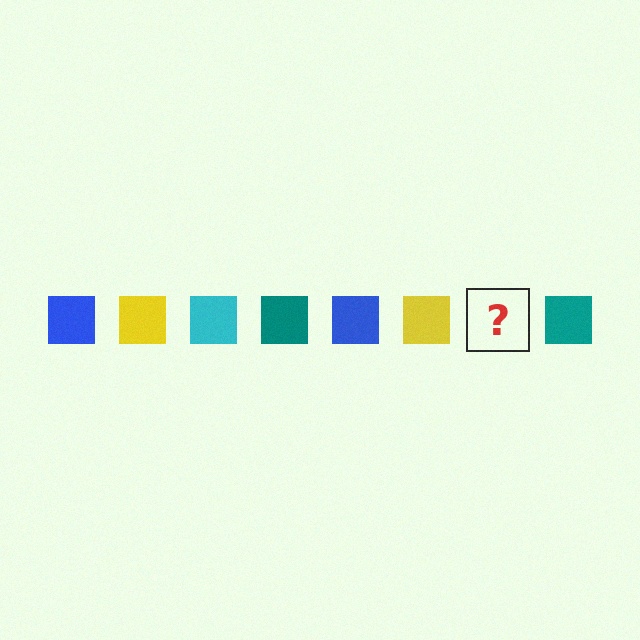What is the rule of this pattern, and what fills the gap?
The rule is that the pattern cycles through blue, yellow, cyan, teal squares. The gap should be filled with a cyan square.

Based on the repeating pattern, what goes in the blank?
The blank should be a cyan square.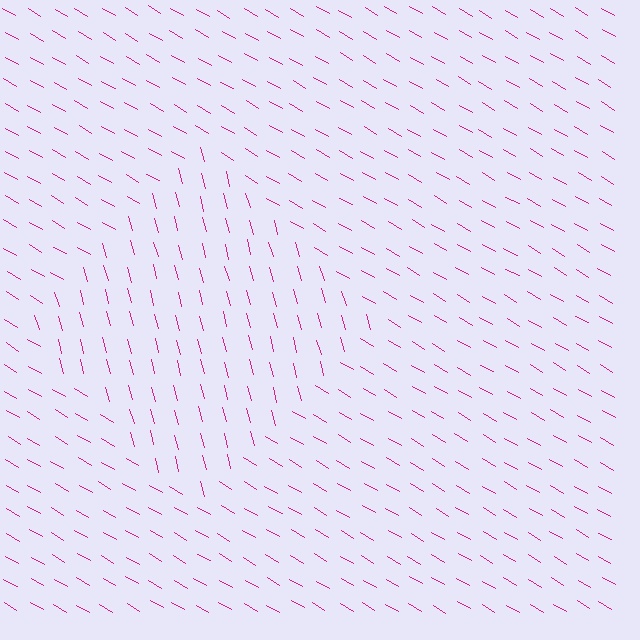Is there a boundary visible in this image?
Yes, there is a texture boundary formed by a change in line orientation.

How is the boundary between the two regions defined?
The boundary is defined purely by a change in line orientation (approximately 45 degrees difference). All lines are the same color and thickness.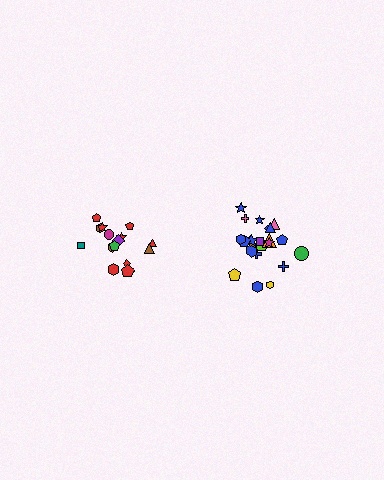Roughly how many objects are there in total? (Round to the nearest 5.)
Roughly 35 objects in total.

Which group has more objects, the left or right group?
The right group.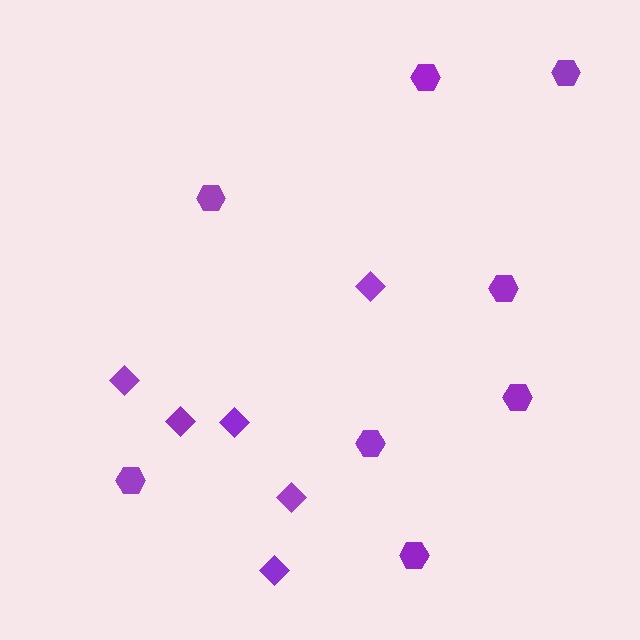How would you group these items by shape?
There are 2 groups: one group of diamonds (6) and one group of hexagons (8).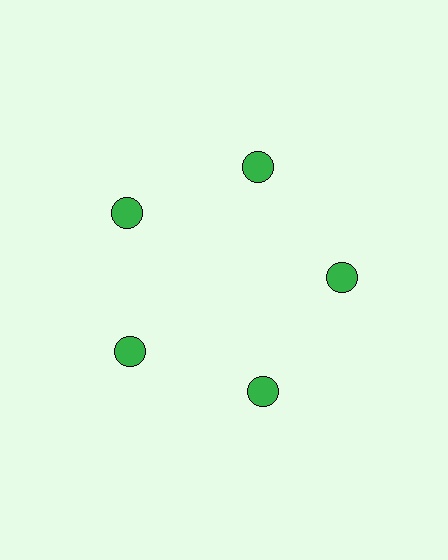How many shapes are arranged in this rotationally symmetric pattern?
There are 5 shapes, arranged in 5 groups of 1.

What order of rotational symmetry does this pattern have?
This pattern has 5-fold rotational symmetry.